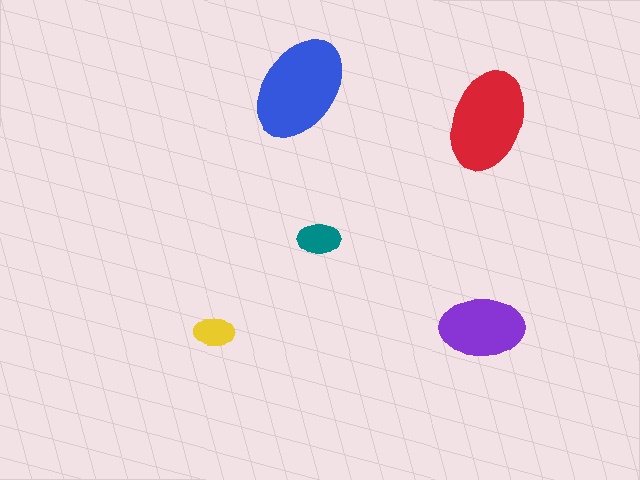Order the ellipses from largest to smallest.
the blue one, the red one, the purple one, the teal one, the yellow one.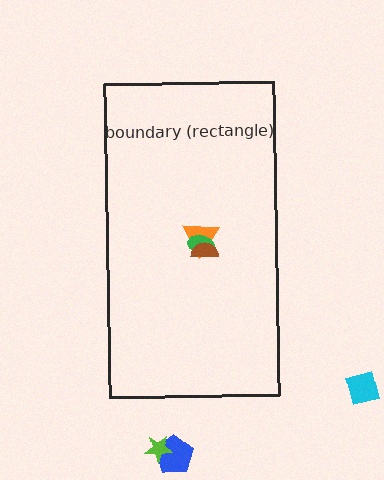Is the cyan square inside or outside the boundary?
Outside.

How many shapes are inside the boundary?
3 inside, 3 outside.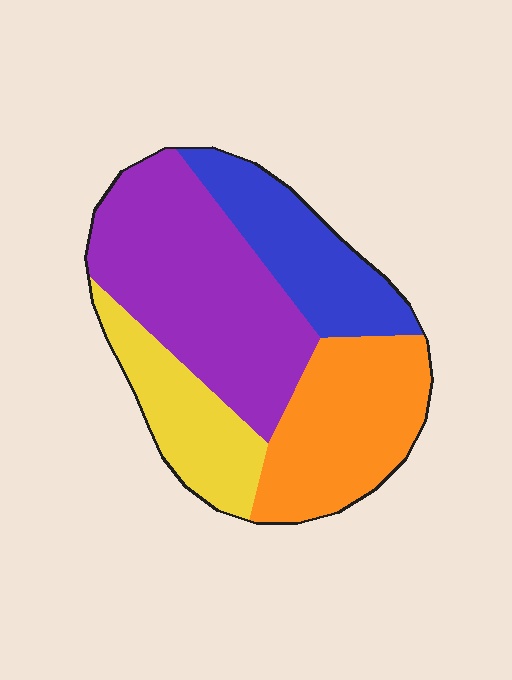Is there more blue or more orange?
Orange.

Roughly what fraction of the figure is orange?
Orange takes up about one quarter (1/4) of the figure.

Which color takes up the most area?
Purple, at roughly 40%.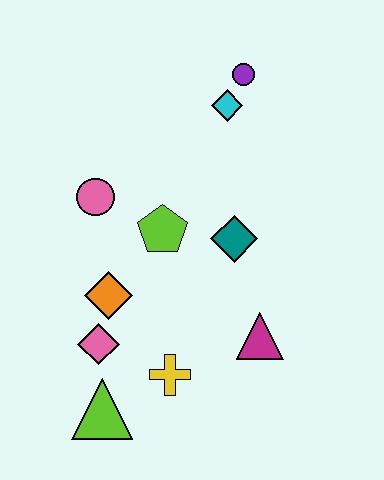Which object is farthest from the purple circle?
The lime triangle is farthest from the purple circle.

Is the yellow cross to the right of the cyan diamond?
No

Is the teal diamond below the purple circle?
Yes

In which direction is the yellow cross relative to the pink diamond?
The yellow cross is to the right of the pink diamond.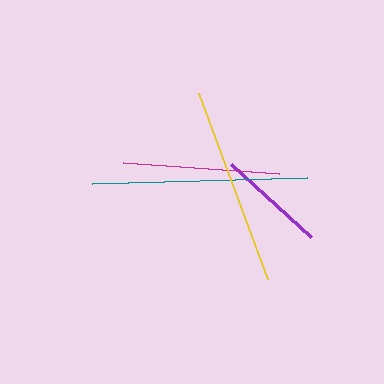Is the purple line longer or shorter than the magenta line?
The magenta line is longer than the purple line.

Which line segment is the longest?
The teal line is the longest at approximately 215 pixels.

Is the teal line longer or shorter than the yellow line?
The teal line is longer than the yellow line.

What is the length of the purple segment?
The purple segment is approximately 108 pixels long.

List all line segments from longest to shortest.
From longest to shortest: teal, yellow, magenta, purple.